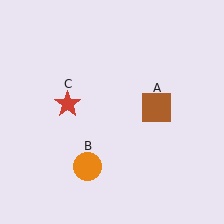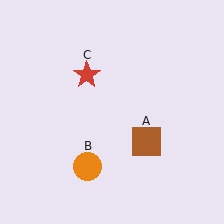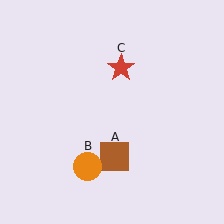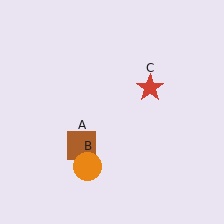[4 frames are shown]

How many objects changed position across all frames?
2 objects changed position: brown square (object A), red star (object C).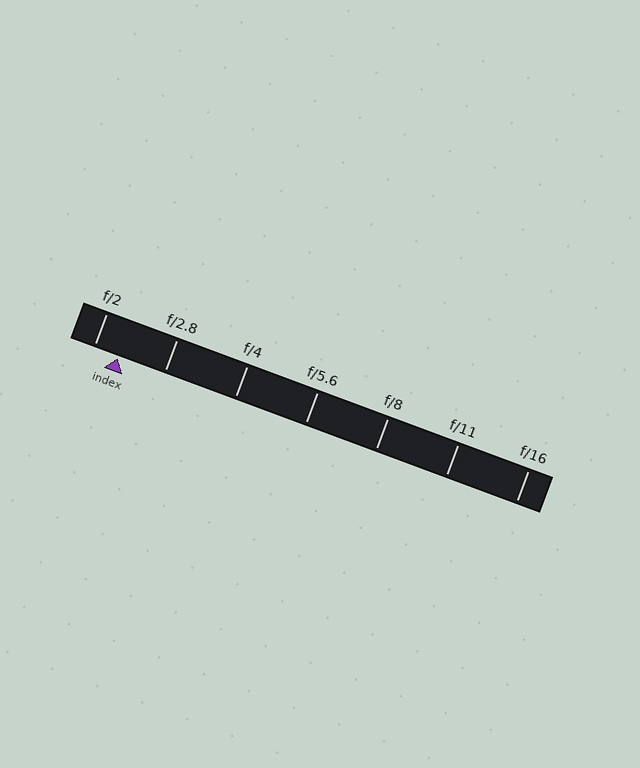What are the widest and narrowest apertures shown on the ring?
The widest aperture shown is f/2 and the narrowest is f/16.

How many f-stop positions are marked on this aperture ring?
There are 7 f-stop positions marked.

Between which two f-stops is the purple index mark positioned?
The index mark is between f/2 and f/2.8.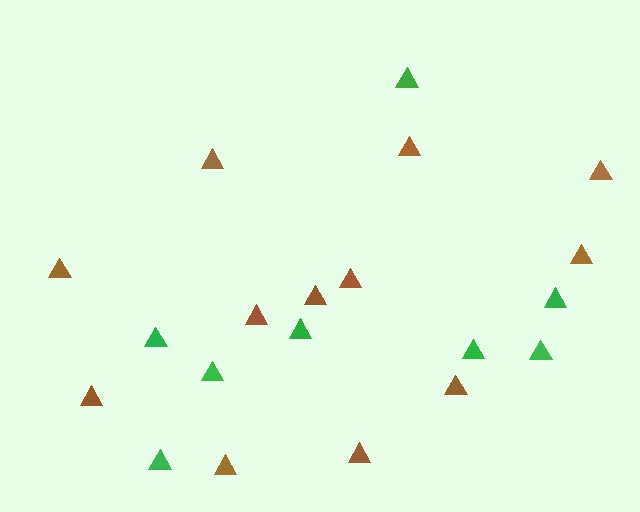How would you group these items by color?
There are 2 groups: one group of green triangles (8) and one group of brown triangles (12).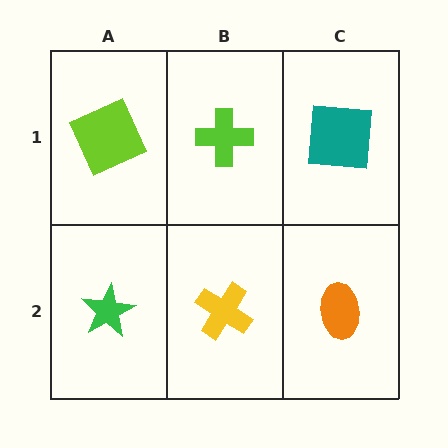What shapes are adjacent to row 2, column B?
A lime cross (row 1, column B), a green star (row 2, column A), an orange ellipse (row 2, column C).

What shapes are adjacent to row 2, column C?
A teal square (row 1, column C), a yellow cross (row 2, column B).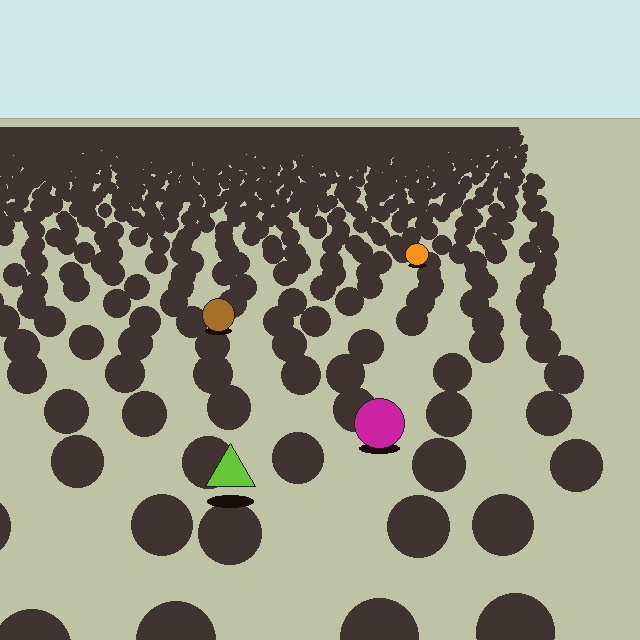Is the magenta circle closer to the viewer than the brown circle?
Yes. The magenta circle is closer — you can tell from the texture gradient: the ground texture is coarser near it.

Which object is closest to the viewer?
The lime triangle is closest. The texture marks near it are larger and more spread out.